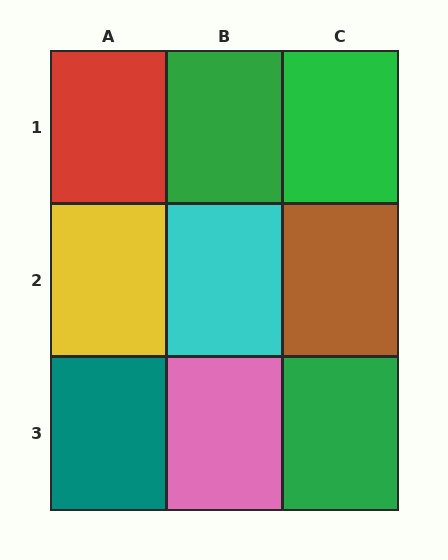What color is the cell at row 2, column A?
Yellow.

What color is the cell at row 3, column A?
Teal.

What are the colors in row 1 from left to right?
Red, green, green.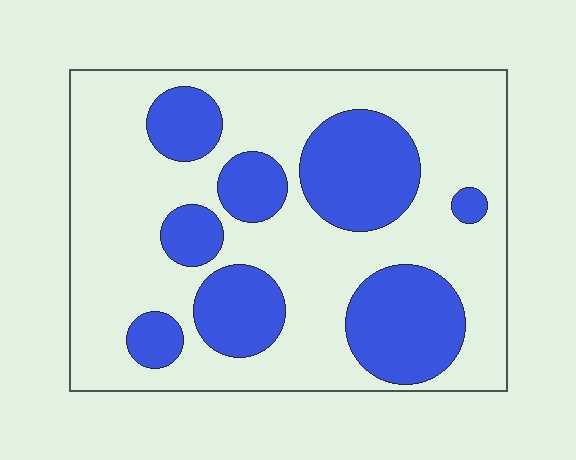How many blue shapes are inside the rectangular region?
8.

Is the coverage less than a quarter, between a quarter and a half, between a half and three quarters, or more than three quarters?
Between a quarter and a half.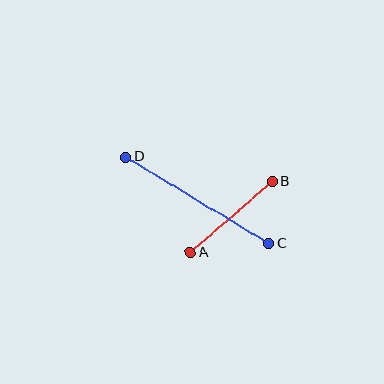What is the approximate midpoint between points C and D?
The midpoint is at approximately (197, 200) pixels.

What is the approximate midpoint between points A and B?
The midpoint is at approximately (231, 217) pixels.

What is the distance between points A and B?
The distance is approximately 109 pixels.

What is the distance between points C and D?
The distance is approximately 168 pixels.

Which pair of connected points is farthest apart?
Points C and D are farthest apart.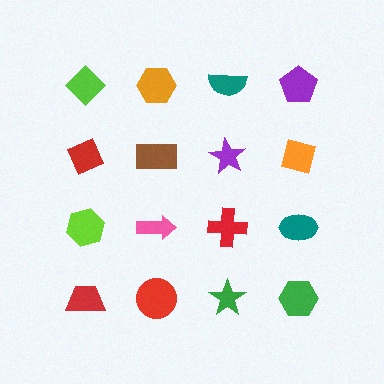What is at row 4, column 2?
A red circle.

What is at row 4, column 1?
A red trapezoid.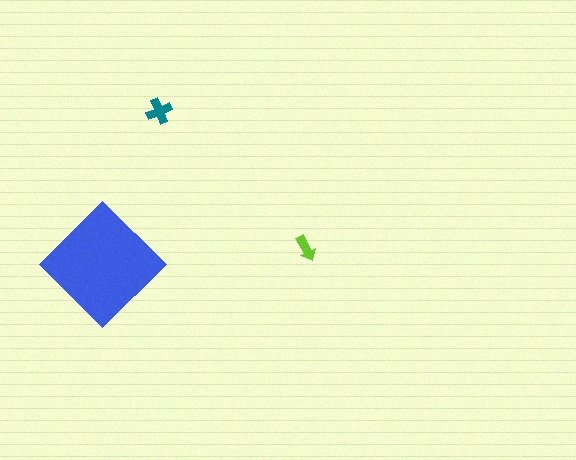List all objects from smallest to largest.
The lime arrow, the teal cross, the blue diamond.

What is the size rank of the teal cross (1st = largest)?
2nd.